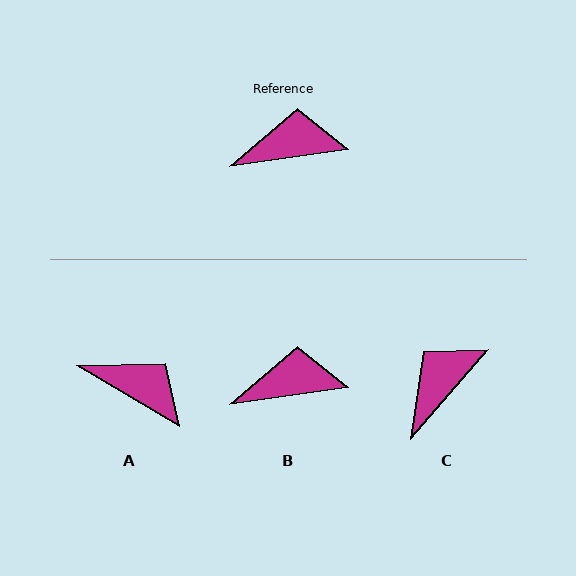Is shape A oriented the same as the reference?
No, it is off by about 39 degrees.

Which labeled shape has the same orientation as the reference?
B.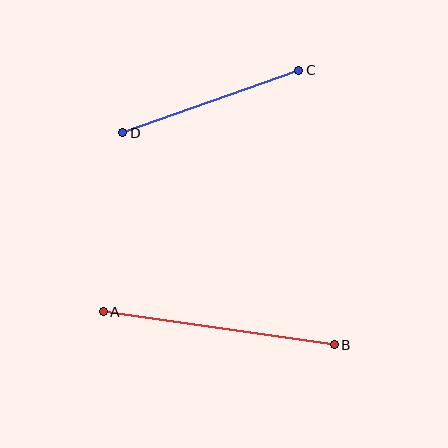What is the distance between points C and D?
The distance is approximately 187 pixels.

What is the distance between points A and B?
The distance is approximately 233 pixels.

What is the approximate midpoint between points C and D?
The midpoint is at approximately (211, 101) pixels.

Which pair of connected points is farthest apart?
Points A and B are farthest apart.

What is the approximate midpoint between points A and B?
The midpoint is at approximately (219, 328) pixels.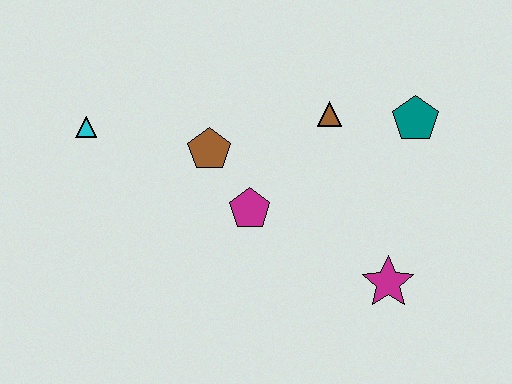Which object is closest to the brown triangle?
The teal pentagon is closest to the brown triangle.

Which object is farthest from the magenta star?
The cyan triangle is farthest from the magenta star.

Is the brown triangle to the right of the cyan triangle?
Yes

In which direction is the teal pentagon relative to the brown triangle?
The teal pentagon is to the right of the brown triangle.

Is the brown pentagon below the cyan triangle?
Yes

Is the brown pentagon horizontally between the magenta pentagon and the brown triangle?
No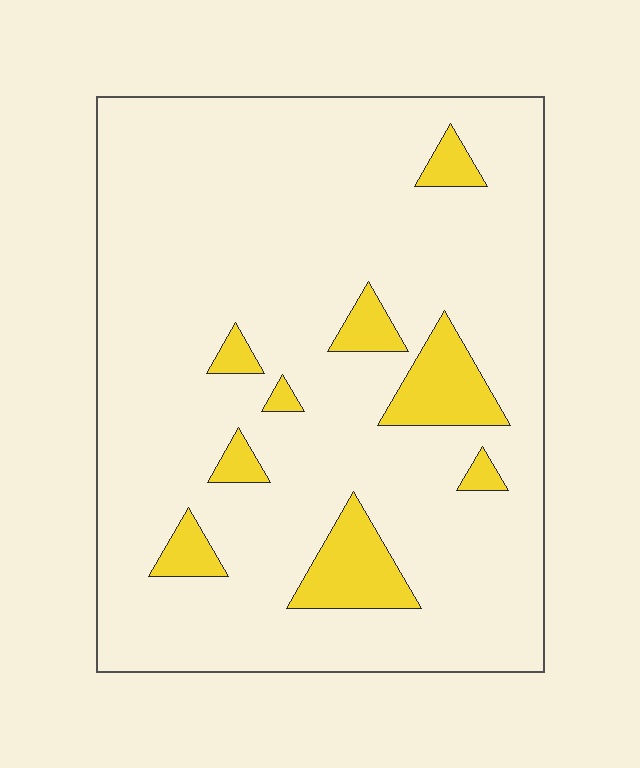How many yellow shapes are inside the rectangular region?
9.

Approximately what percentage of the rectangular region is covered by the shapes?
Approximately 10%.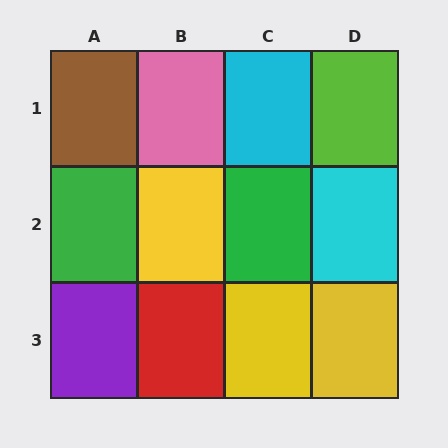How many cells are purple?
1 cell is purple.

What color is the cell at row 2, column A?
Green.